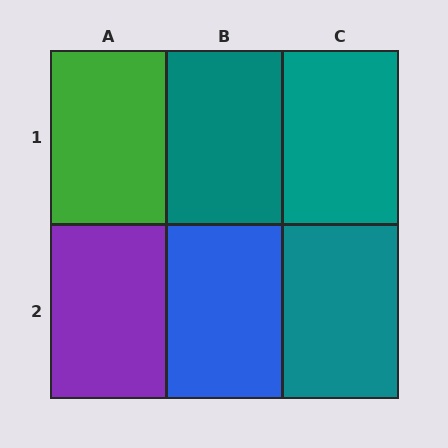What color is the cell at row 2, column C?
Teal.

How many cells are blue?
1 cell is blue.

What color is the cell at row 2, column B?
Blue.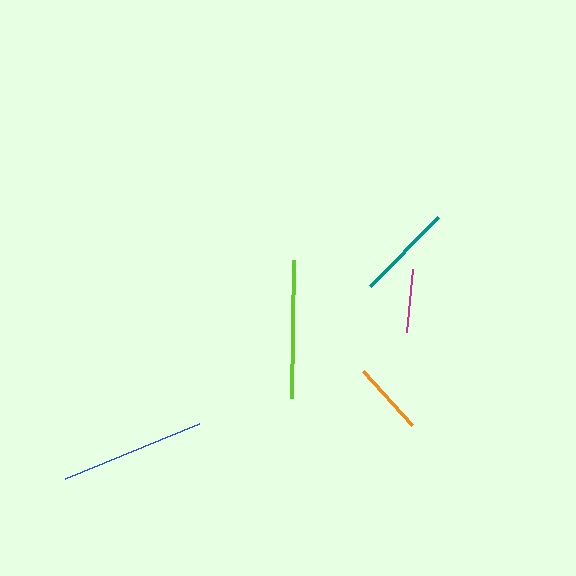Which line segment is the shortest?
The magenta line is the shortest at approximately 63 pixels.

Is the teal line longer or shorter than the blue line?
The blue line is longer than the teal line.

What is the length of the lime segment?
The lime segment is approximately 138 pixels long.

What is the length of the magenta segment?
The magenta segment is approximately 63 pixels long.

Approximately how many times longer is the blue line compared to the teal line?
The blue line is approximately 1.5 times the length of the teal line.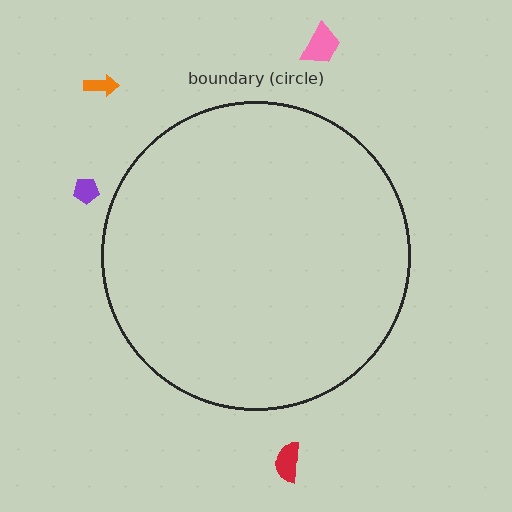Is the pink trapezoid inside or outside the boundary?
Outside.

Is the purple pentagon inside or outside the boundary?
Outside.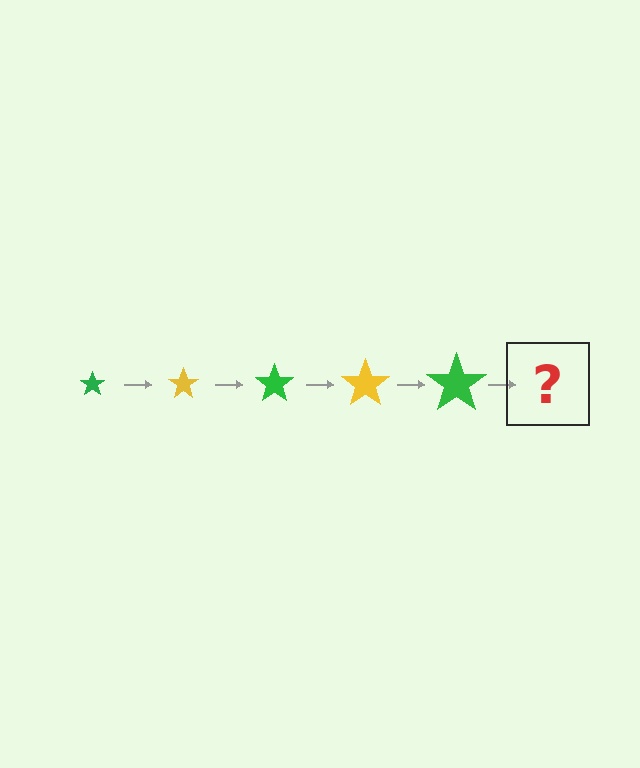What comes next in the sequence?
The next element should be a yellow star, larger than the previous one.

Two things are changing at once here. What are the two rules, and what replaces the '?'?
The two rules are that the star grows larger each step and the color cycles through green and yellow. The '?' should be a yellow star, larger than the previous one.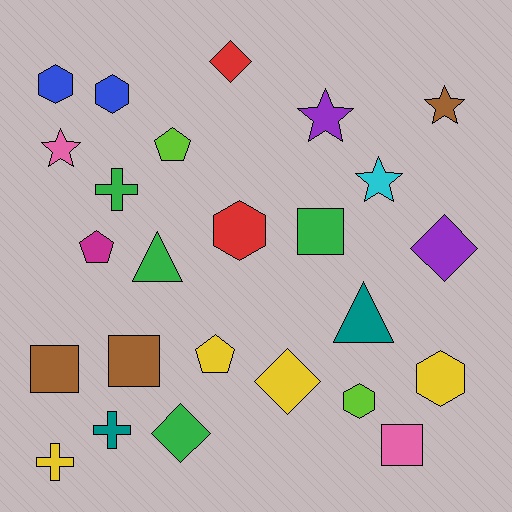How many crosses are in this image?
There are 3 crosses.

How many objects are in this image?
There are 25 objects.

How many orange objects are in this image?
There are no orange objects.